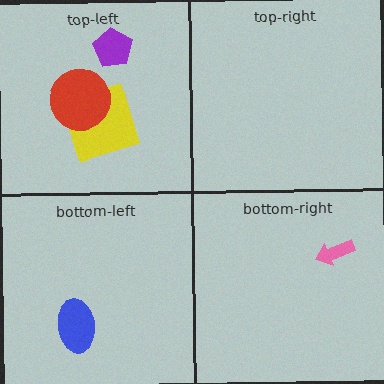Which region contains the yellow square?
The top-left region.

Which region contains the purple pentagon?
The top-left region.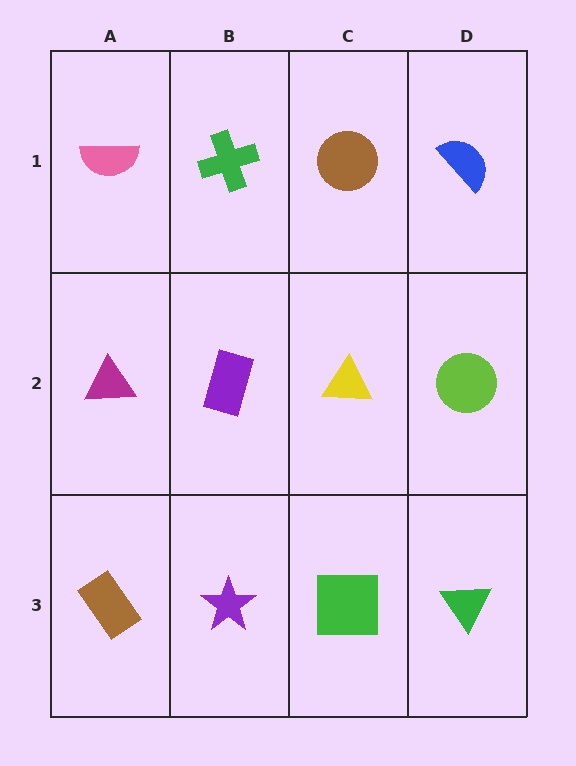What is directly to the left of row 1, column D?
A brown circle.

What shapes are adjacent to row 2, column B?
A green cross (row 1, column B), a purple star (row 3, column B), a magenta triangle (row 2, column A), a yellow triangle (row 2, column C).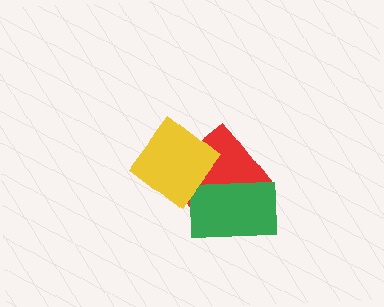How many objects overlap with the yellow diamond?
2 objects overlap with the yellow diamond.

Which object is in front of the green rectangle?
The yellow diamond is in front of the green rectangle.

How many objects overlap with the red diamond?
2 objects overlap with the red diamond.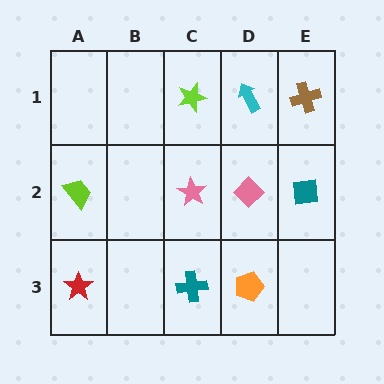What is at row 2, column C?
A pink star.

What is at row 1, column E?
A brown cross.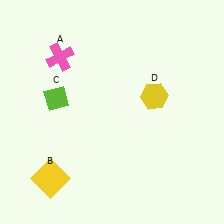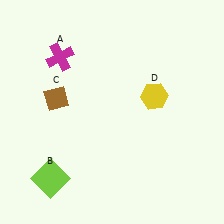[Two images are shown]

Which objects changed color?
A changed from pink to magenta. B changed from yellow to lime. C changed from lime to brown.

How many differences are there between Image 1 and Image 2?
There are 3 differences between the two images.